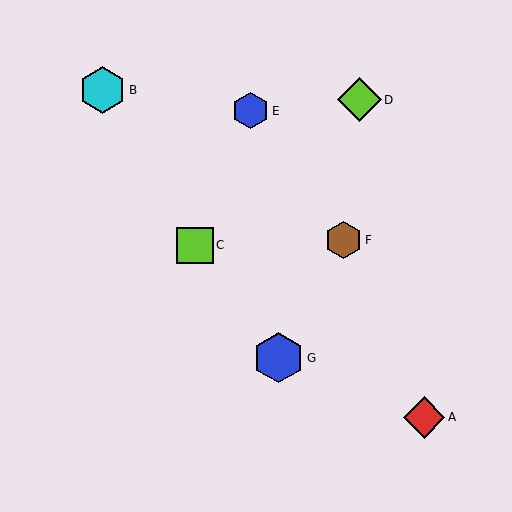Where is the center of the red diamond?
The center of the red diamond is at (424, 417).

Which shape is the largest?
The blue hexagon (labeled G) is the largest.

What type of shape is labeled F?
Shape F is a brown hexagon.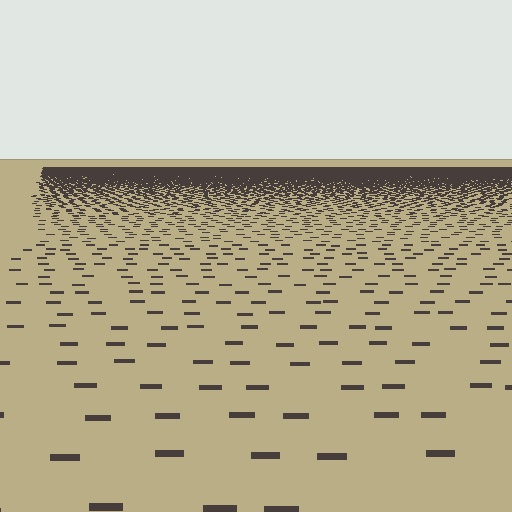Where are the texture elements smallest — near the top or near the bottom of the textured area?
Near the top.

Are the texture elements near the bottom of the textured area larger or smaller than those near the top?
Larger. Near the bottom, elements are closer to the viewer and appear at a bigger on-screen size.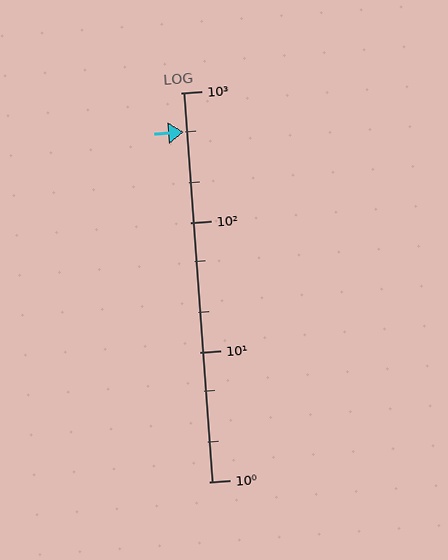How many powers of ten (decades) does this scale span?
The scale spans 3 decades, from 1 to 1000.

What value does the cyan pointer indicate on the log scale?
The pointer indicates approximately 500.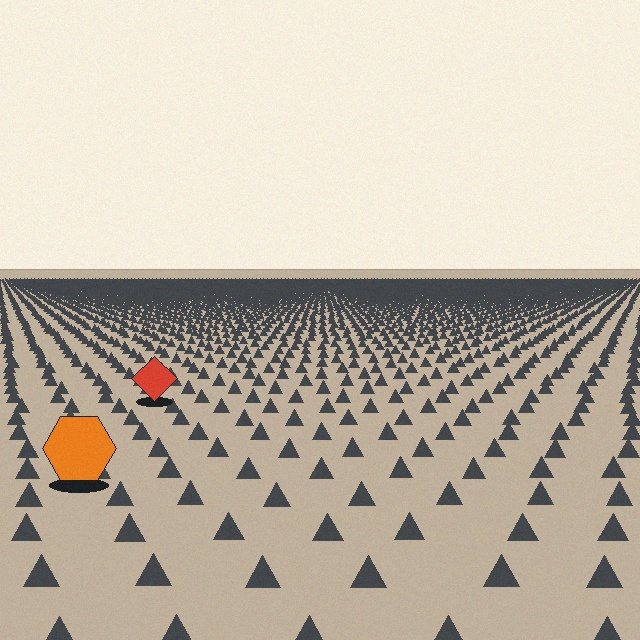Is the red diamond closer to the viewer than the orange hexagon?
No. The orange hexagon is closer — you can tell from the texture gradient: the ground texture is coarser near it.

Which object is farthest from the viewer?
The red diamond is farthest from the viewer. It appears smaller and the ground texture around it is denser.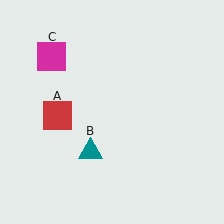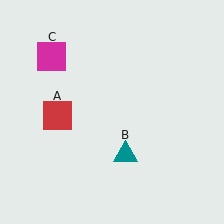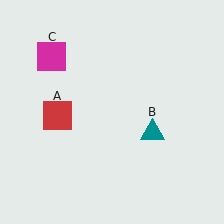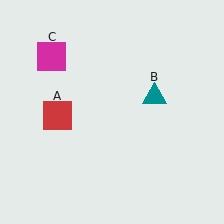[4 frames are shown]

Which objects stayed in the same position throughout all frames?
Red square (object A) and magenta square (object C) remained stationary.